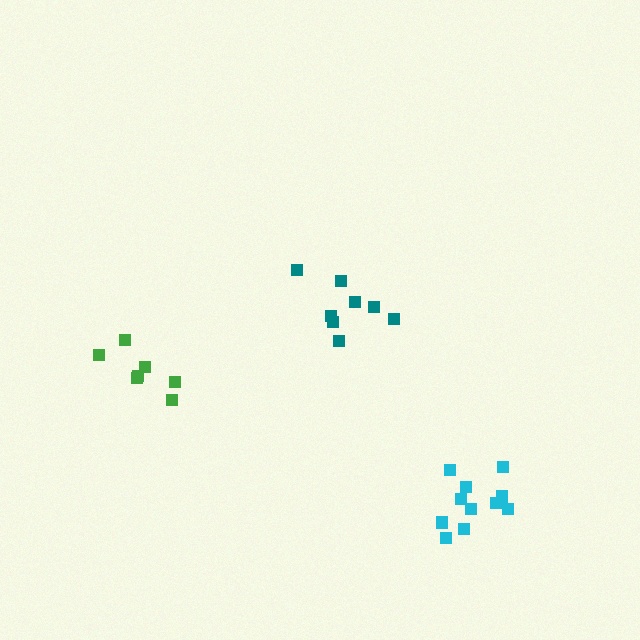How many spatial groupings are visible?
There are 3 spatial groupings.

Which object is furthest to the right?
The cyan cluster is rightmost.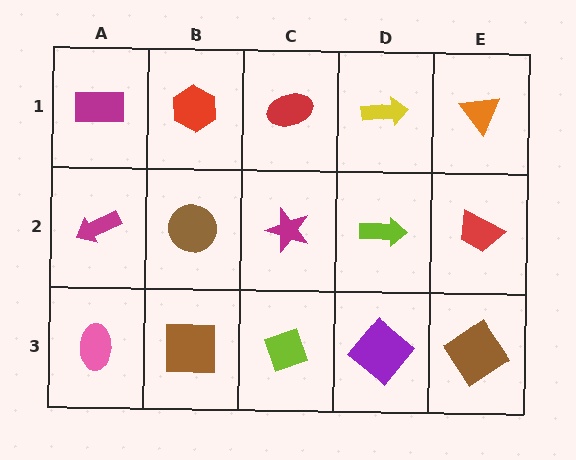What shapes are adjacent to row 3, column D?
A lime arrow (row 2, column D), a lime diamond (row 3, column C), a brown diamond (row 3, column E).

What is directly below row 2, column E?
A brown diamond.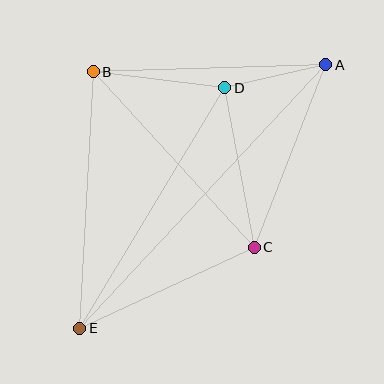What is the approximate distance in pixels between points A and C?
The distance between A and C is approximately 196 pixels.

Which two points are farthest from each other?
Points A and E are farthest from each other.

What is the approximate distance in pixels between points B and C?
The distance between B and C is approximately 238 pixels.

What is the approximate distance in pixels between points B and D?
The distance between B and D is approximately 132 pixels.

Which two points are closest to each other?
Points A and D are closest to each other.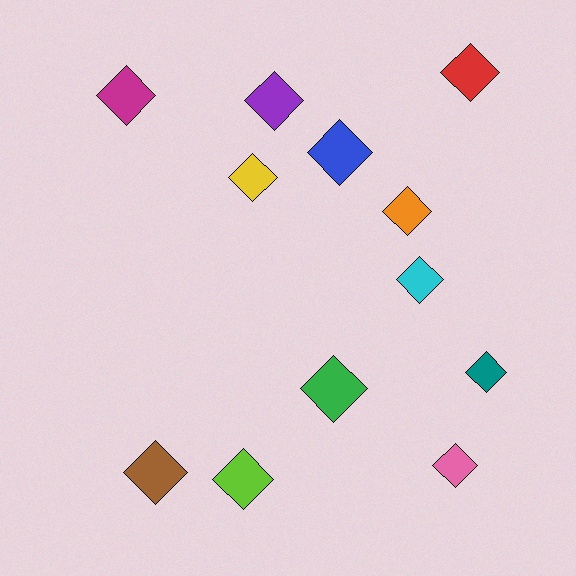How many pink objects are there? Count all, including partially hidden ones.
There is 1 pink object.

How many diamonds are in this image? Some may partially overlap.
There are 12 diamonds.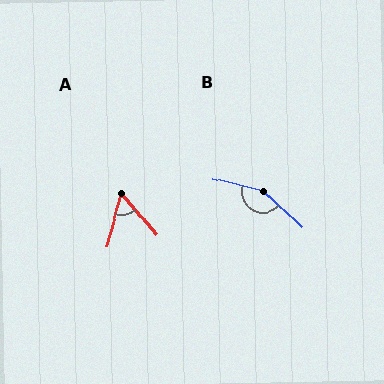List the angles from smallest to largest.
A (56°), B (149°).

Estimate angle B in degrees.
Approximately 149 degrees.